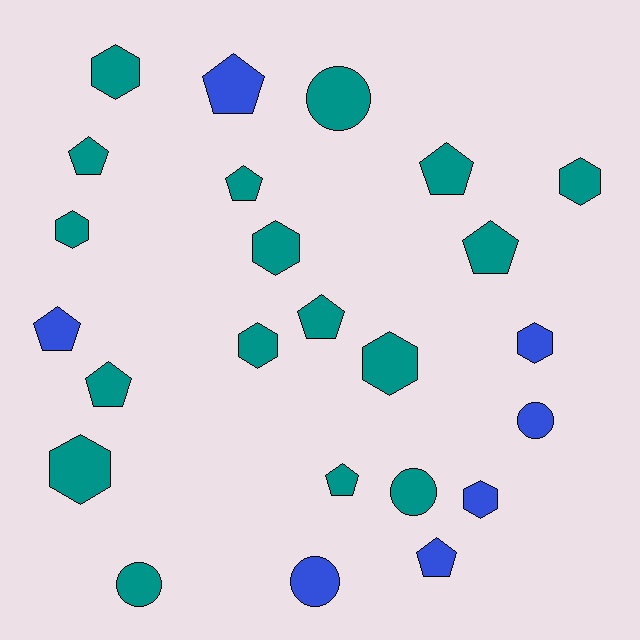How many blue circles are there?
There are 2 blue circles.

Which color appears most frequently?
Teal, with 17 objects.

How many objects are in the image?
There are 24 objects.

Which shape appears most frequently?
Pentagon, with 10 objects.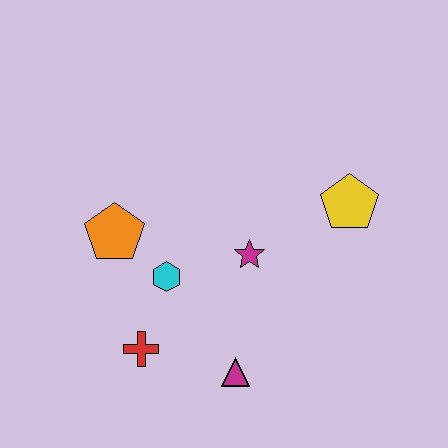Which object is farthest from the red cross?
The yellow pentagon is farthest from the red cross.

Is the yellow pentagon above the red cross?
Yes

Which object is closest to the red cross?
The cyan hexagon is closest to the red cross.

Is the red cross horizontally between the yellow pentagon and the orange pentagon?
Yes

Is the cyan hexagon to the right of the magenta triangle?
No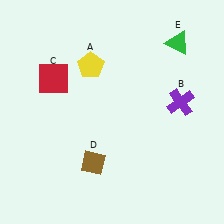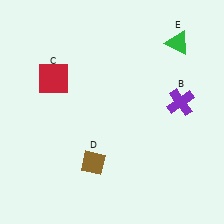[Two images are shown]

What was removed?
The yellow pentagon (A) was removed in Image 2.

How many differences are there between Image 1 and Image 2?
There is 1 difference between the two images.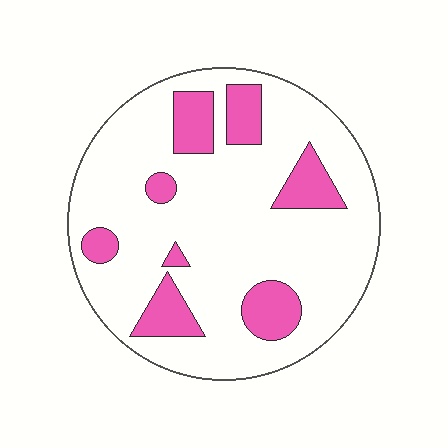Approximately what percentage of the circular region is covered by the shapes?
Approximately 20%.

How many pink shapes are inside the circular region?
8.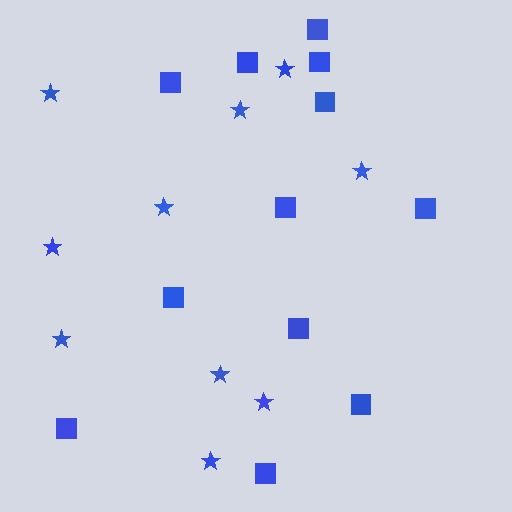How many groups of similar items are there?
There are 2 groups: one group of stars (10) and one group of squares (12).